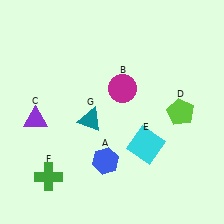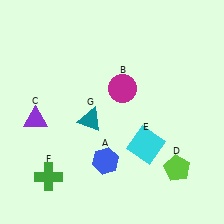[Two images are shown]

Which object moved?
The lime pentagon (D) moved down.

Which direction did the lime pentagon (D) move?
The lime pentagon (D) moved down.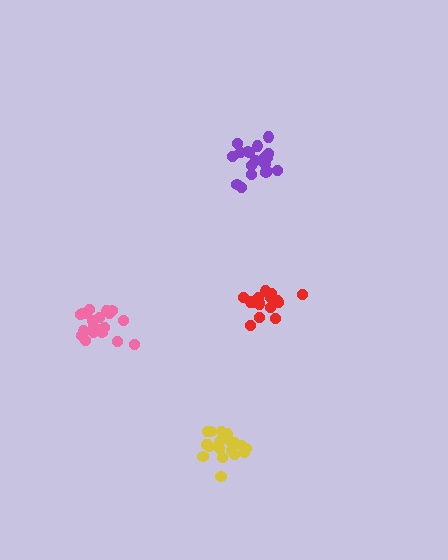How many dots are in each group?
Group 1: 16 dots, Group 2: 20 dots, Group 3: 19 dots, Group 4: 21 dots (76 total).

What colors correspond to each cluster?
The clusters are colored: red, purple, yellow, pink.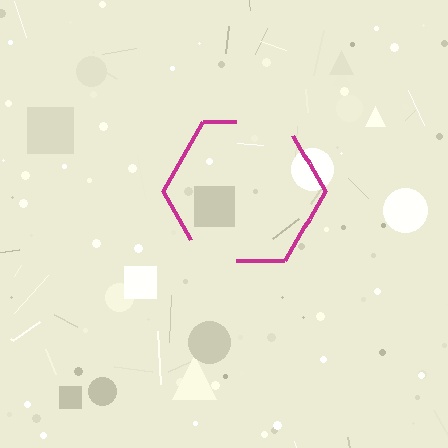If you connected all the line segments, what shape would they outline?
They would outline a hexagon.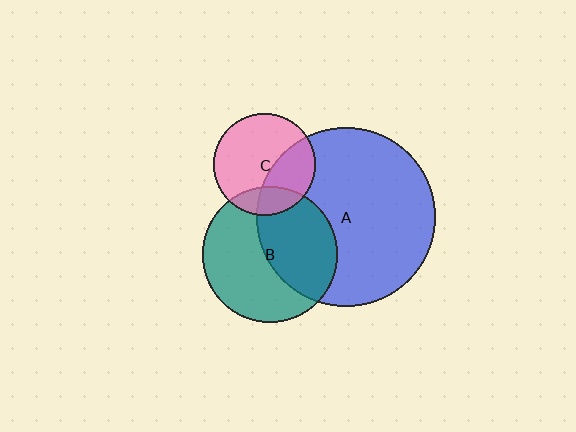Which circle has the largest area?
Circle A (blue).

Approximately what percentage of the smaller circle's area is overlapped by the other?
Approximately 35%.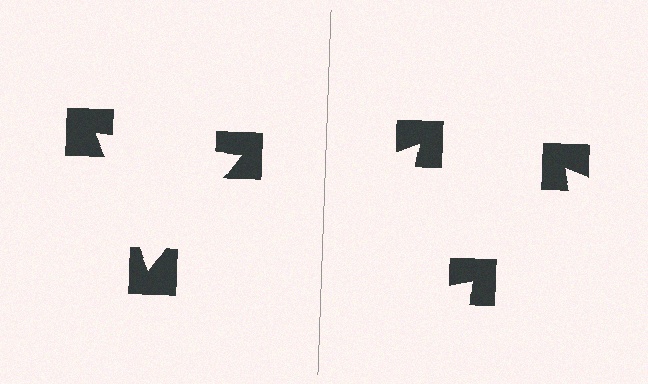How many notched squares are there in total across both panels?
6 — 3 on each side.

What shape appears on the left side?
An illusory triangle.